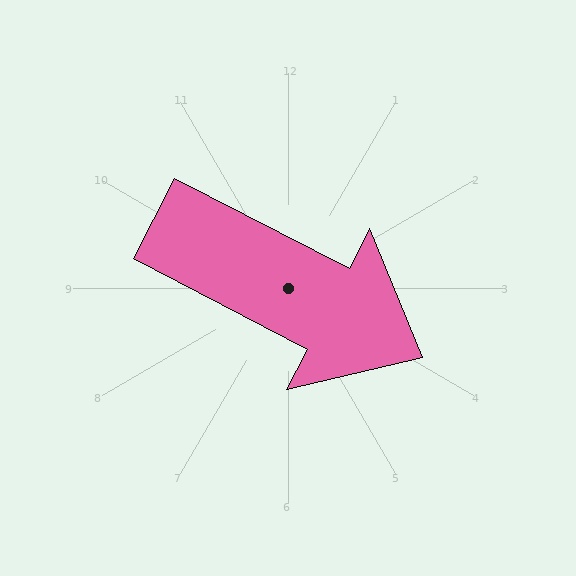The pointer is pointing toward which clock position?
Roughly 4 o'clock.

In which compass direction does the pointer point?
Southeast.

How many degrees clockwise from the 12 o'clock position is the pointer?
Approximately 117 degrees.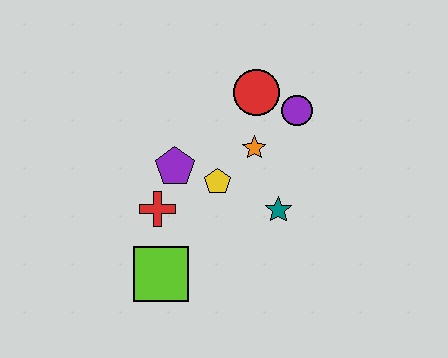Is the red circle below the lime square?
No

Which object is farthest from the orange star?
The lime square is farthest from the orange star.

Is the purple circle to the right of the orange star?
Yes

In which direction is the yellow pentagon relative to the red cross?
The yellow pentagon is to the right of the red cross.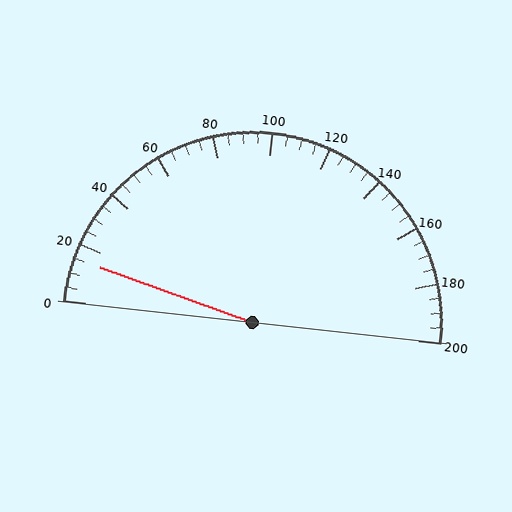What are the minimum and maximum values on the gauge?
The gauge ranges from 0 to 200.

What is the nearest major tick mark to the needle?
The nearest major tick mark is 20.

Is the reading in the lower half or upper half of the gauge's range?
The reading is in the lower half of the range (0 to 200).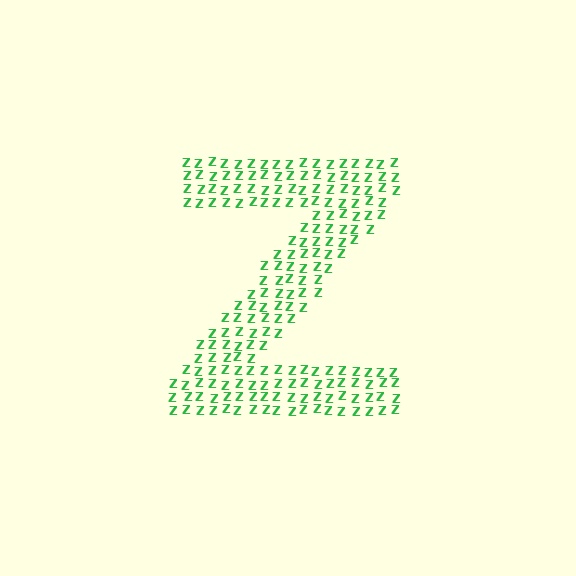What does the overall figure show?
The overall figure shows the letter Z.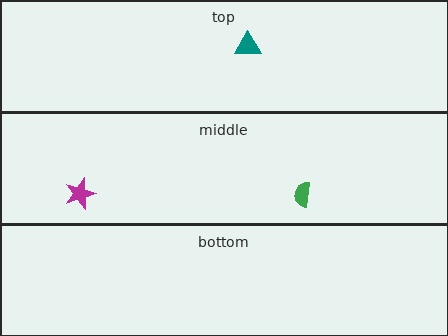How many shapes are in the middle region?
2.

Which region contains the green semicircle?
The middle region.